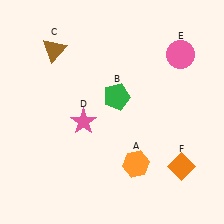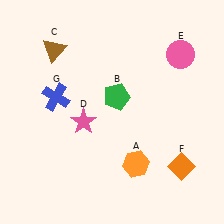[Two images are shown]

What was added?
A blue cross (G) was added in Image 2.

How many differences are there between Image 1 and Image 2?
There is 1 difference between the two images.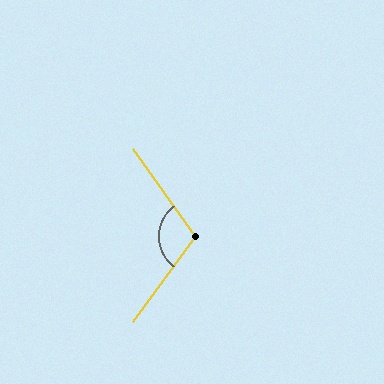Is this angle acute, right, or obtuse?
It is obtuse.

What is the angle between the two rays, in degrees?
Approximately 109 degrees.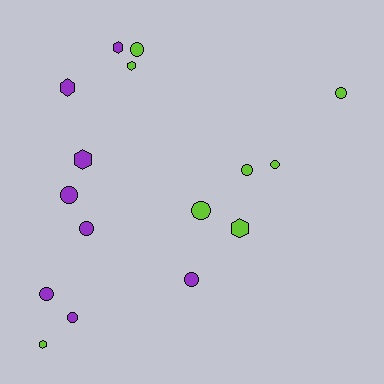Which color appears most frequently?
Purple, with 8 objects.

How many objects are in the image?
There are 16 objects.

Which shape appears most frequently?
Circle, with 10 objects.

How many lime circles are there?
There are 5 lime circles.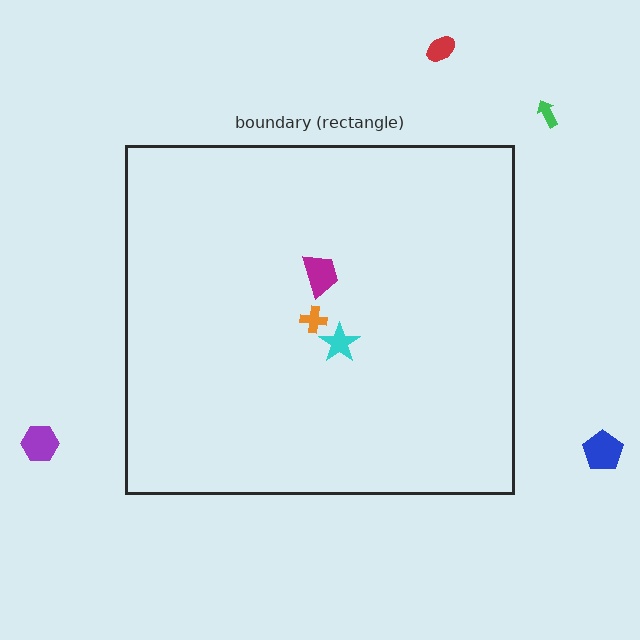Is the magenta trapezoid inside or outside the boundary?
Inside.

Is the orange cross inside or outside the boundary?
Inside.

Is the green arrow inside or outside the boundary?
Outside.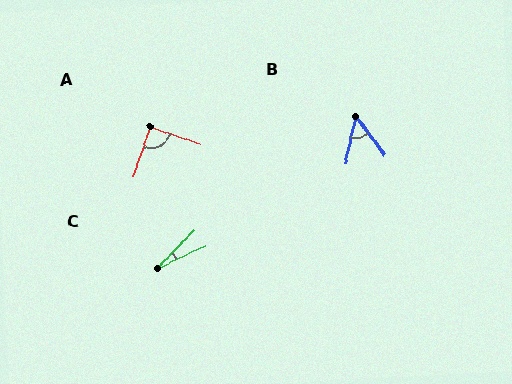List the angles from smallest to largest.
C (20°), B (49°), A (91°).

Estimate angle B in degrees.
Approximately 49 degrees.